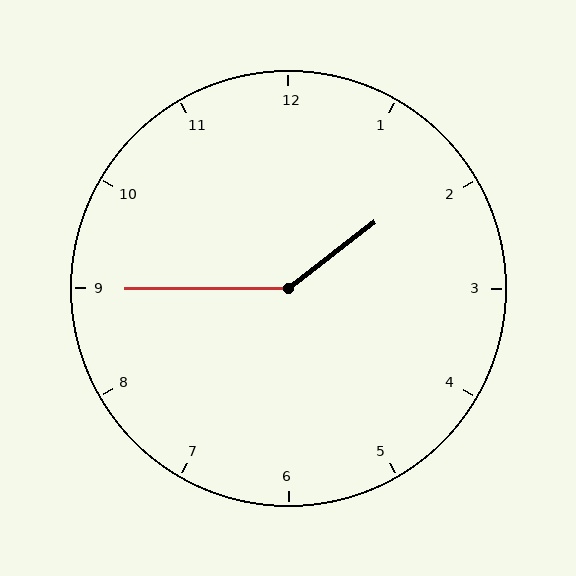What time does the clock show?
1:45.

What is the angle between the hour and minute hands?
Approximately 142 degrees.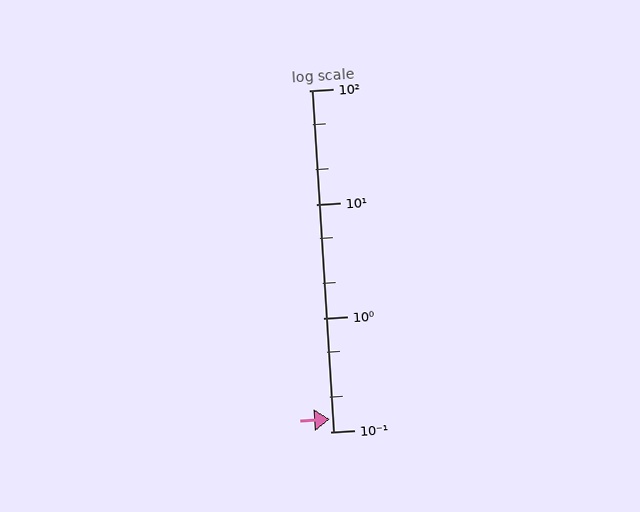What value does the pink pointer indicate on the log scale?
The pointer indicates approximately 0.13.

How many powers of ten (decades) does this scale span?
The scale spans 3 decades, from 0.1 to 100.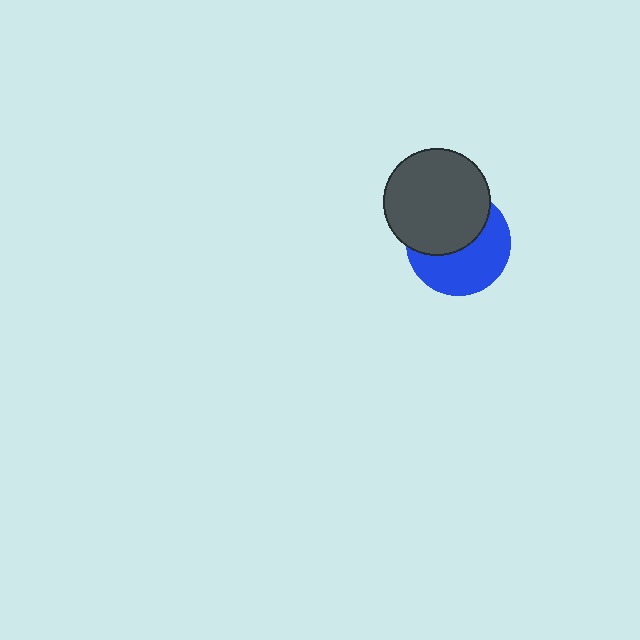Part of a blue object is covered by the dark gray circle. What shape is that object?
It is a circle.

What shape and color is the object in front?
The object in front is a dark gray circle.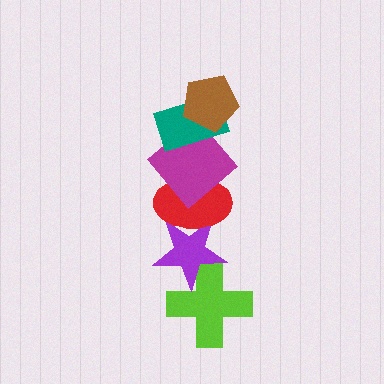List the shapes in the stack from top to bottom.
From top to bottom: the brown pentagon, the teal rectangle, the magenta diamond, the red ellipse, the purple star, the lime cross.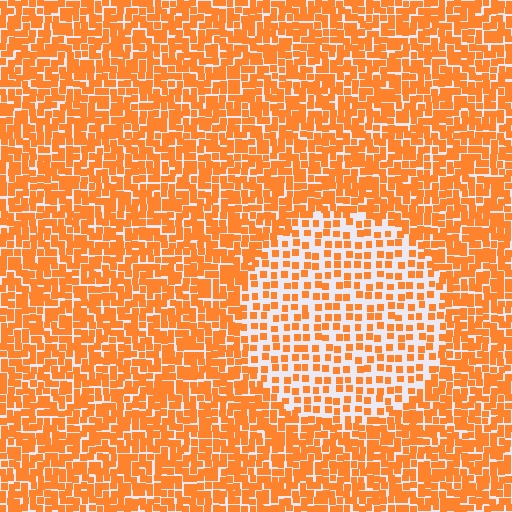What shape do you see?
I see a circle.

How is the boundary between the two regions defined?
The boundary is defined by a change in element density (approximately 2.0x ratio). All elements are the same color, size, and shape.